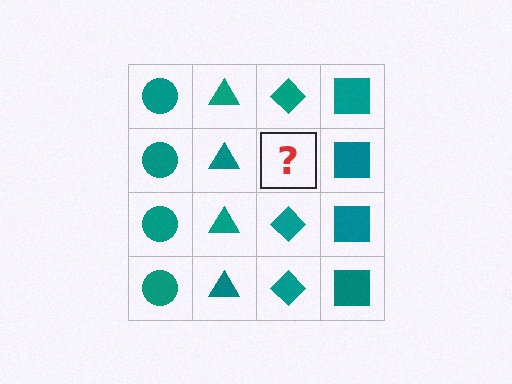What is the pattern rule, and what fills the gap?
The rule is that each column has a consistent shape. The gap should be filled with a teal diamond.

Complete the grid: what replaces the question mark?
The question mark should be replaced with a teal diamond.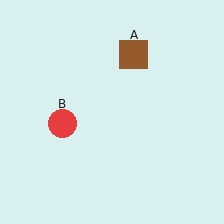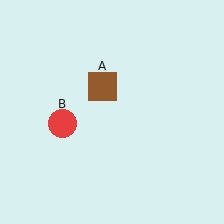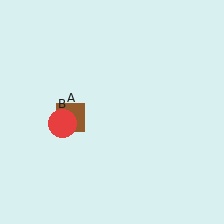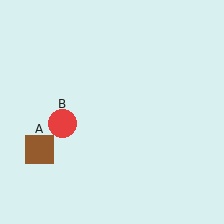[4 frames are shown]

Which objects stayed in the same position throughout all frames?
Red circle (object B) remained stationary.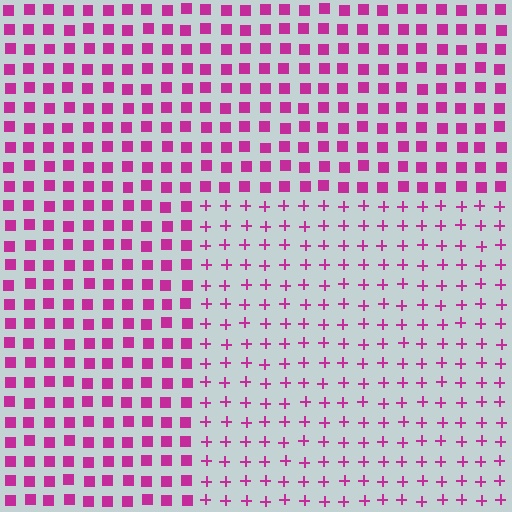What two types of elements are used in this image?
The image uses plus signs inside the rectangle region and squares outside it.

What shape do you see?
I see a rectangle.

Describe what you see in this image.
The image is filled with small magenta elements arranged in a uniform grid. A rectangle-shaped region contains plus signs, while the surrounding area contains squares. The boundary is defined purely by the change in element shape.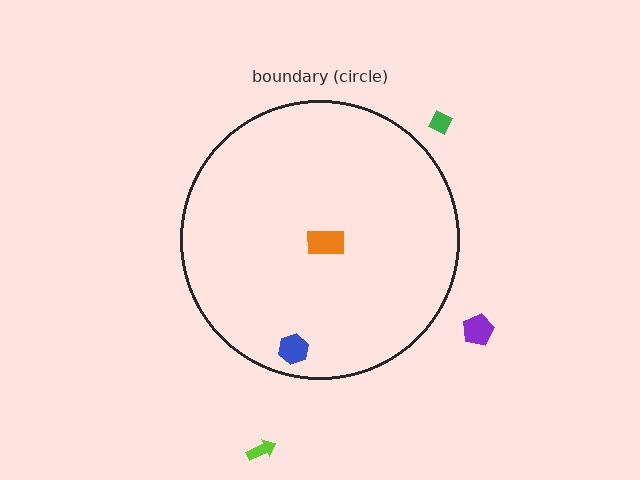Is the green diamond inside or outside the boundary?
Outside.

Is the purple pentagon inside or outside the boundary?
Outside.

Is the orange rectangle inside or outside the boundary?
Inside.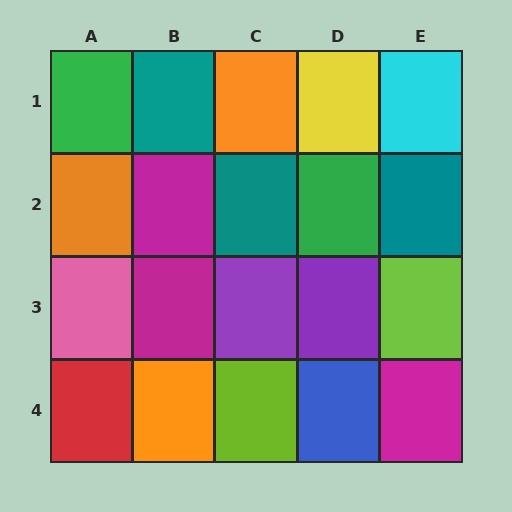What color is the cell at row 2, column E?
Teal.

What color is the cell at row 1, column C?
Orange.